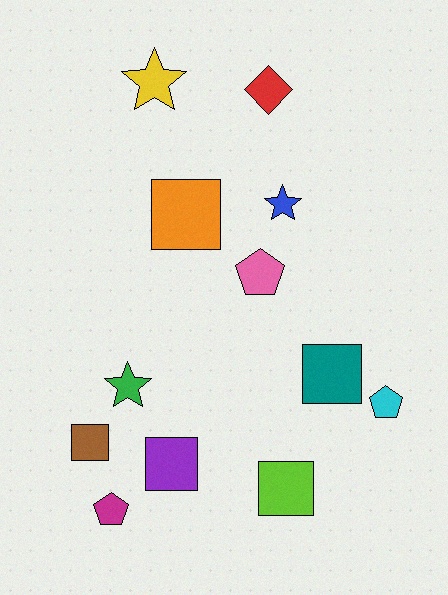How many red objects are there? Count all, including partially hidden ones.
There is 1 red object.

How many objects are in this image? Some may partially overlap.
There are 12 objects.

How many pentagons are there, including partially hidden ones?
There are 3 pentagons.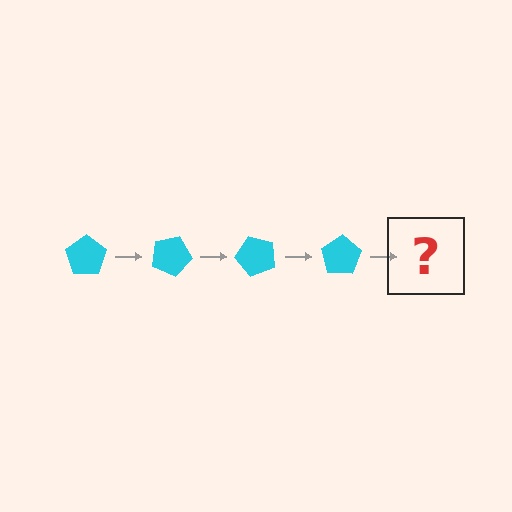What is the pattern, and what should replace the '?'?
The pattern is that the pentagon rotates 25 degrees each step. The '?' should be a cyan pentagon rotated 100 degrees.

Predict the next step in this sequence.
The next step is a cyan pentagon rotated 100 degrees.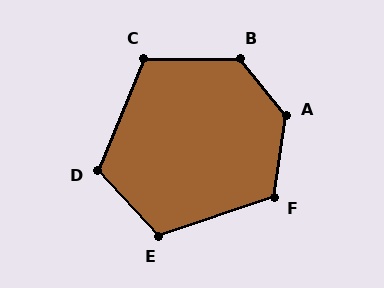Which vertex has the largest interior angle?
A, at approximately 133 degrees.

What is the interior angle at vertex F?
Approximately 117 degrees (obtuse).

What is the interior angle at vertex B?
Approximately 129 degrees (obtuse).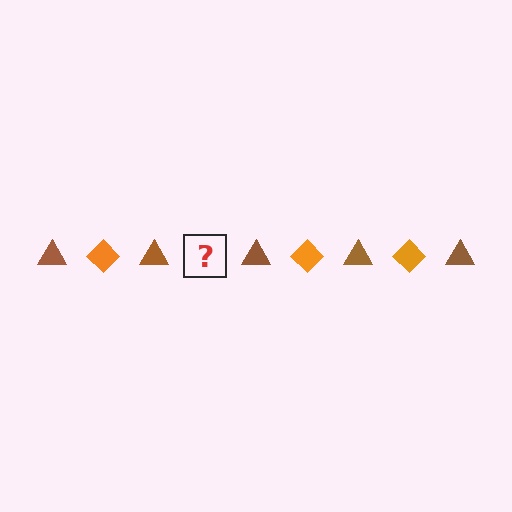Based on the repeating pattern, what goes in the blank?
The blank should be an orange diamond.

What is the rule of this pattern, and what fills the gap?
The rule is that the pattern alternates between brown triangle and orange diamond. The gap should be filled with an orange diamond.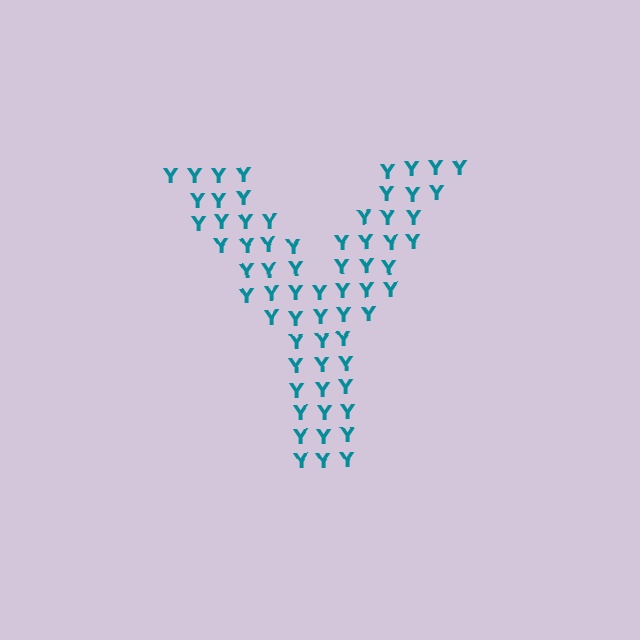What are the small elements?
The small elements are letter Y's.